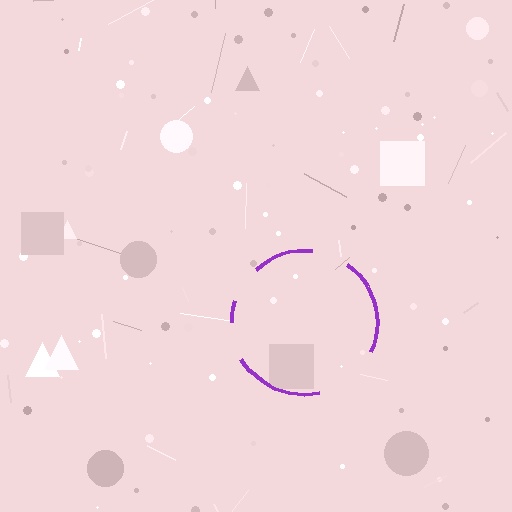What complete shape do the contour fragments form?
The contour fragments form a circle.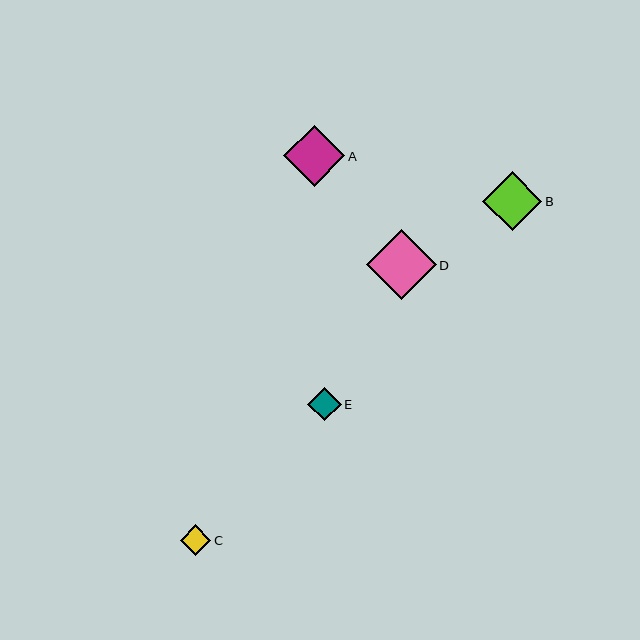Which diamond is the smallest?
Diamond C is the smallest with a size of approximately 31 pixels.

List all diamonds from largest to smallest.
From largest to smallest: D, A, B, E, C.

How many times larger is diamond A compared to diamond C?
Diamond A is approximately 2.0 times the size of diamond C.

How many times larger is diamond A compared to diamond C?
Diamond A is approximately 2.0 times the size of diamond C.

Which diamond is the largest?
Diamond D is the largest with a size of approximately 70 pixels.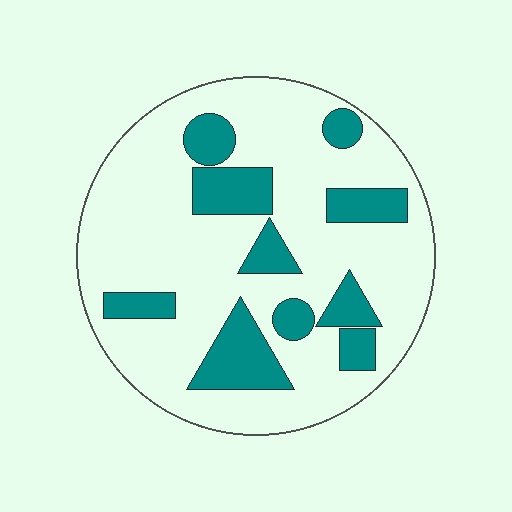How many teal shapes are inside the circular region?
10.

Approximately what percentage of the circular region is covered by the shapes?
Approximately 25%.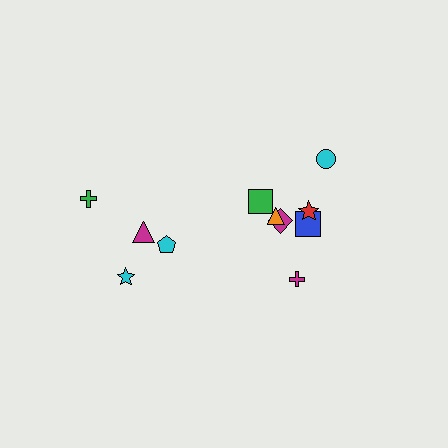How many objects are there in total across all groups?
There are 11 objects.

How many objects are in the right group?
There are 7 objects.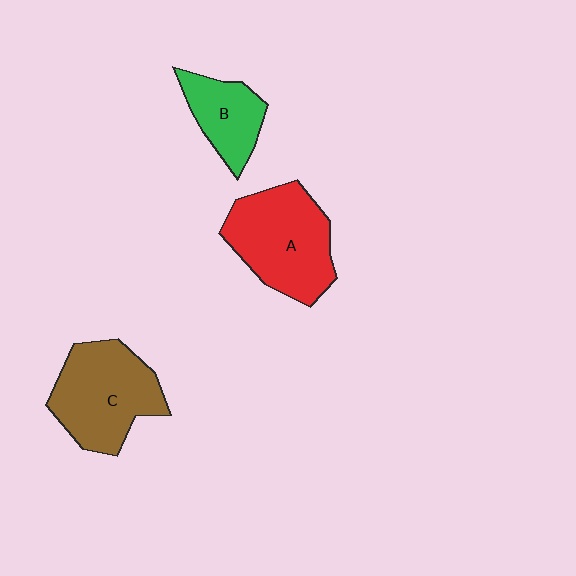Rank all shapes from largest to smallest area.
From largest to smallest: A (red), C (brown), B (green).